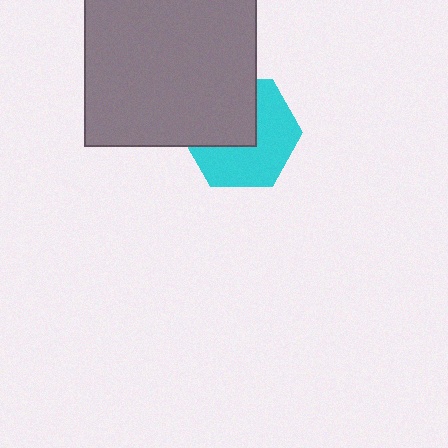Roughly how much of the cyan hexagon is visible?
About half of it is visible (roughly 56%).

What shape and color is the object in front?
The object in front is a gray square.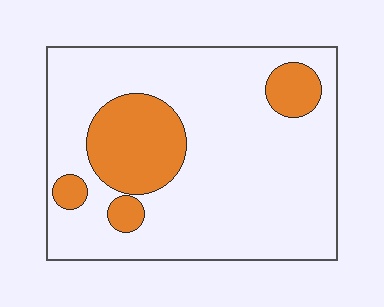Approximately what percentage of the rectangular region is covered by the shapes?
Approximately 20%.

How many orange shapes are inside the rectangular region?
4.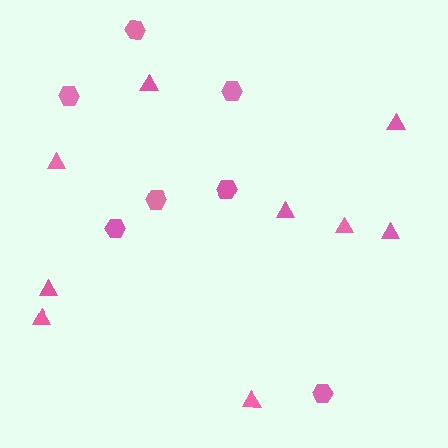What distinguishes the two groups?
There are 2 groups: one group of triangles (9) and one group of hexagons (7).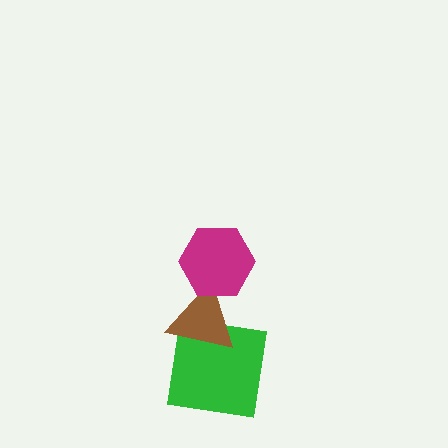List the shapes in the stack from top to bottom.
From top to bottom: the magenta hexagon, the brown triangle, the green square.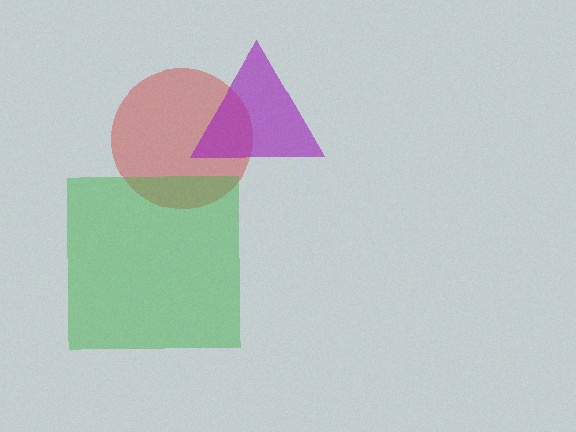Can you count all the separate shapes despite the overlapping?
Yes, there are 3 separate shapes.